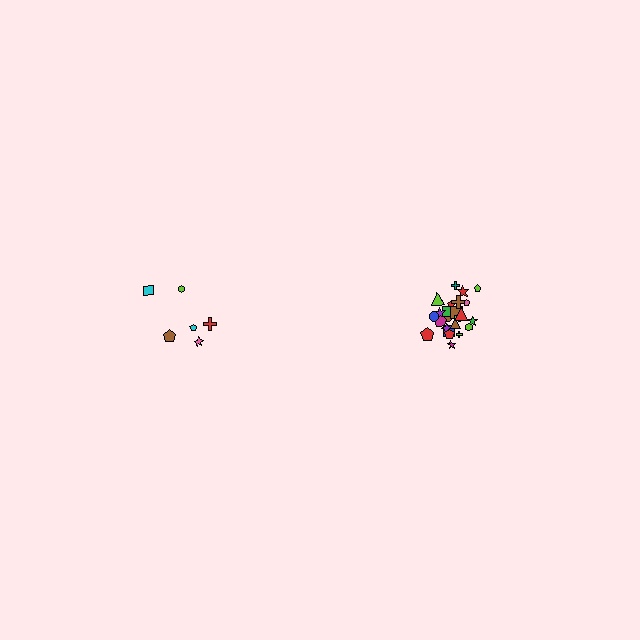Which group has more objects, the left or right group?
The right group.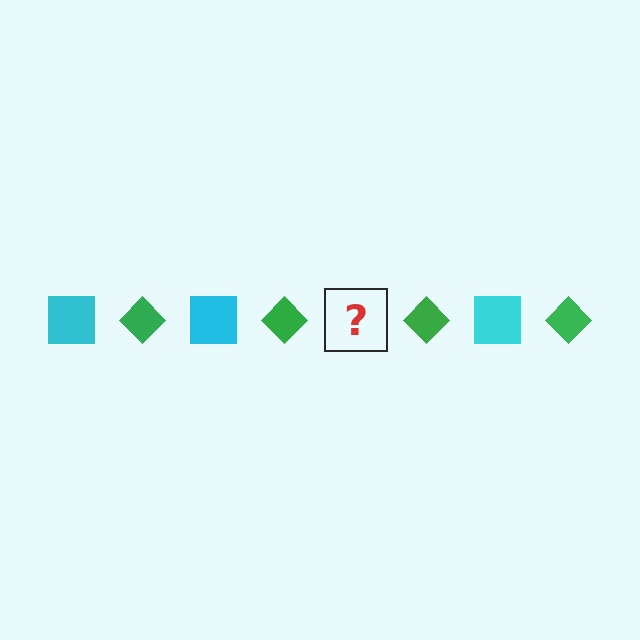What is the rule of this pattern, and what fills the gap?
The rule is that the pattern alternates between cyan square and green diamond. The gap should be filled with a cyan square.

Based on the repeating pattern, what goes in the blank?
The blank should be a cyan square.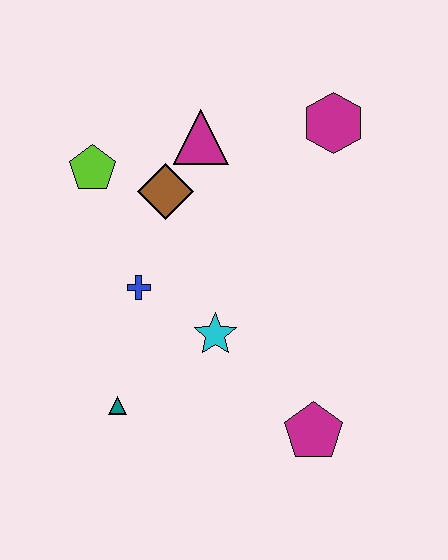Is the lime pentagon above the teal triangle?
Yes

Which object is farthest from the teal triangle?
The magenta hexagon is farthest from the teal triangle.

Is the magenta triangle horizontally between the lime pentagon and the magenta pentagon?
Yes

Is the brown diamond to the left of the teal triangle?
No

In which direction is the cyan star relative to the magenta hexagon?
The cyan star is below the magenta hexagon.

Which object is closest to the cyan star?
The blue cross is closest to the cyan star.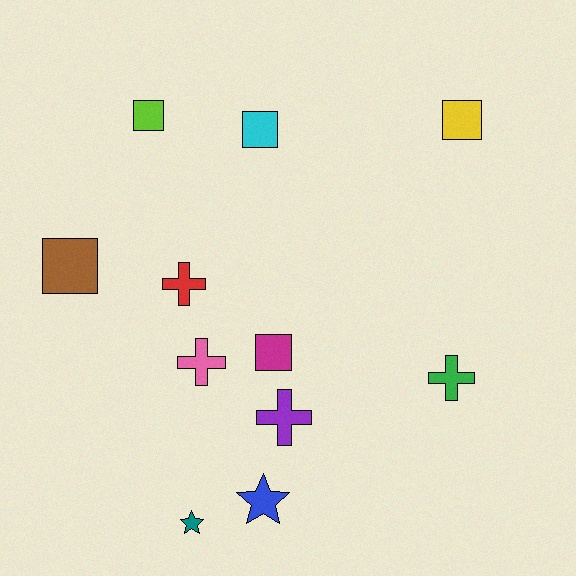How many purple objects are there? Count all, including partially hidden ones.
There is 1 purple object.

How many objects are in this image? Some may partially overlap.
There are 11 objects.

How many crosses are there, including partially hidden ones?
There are 4 crosses.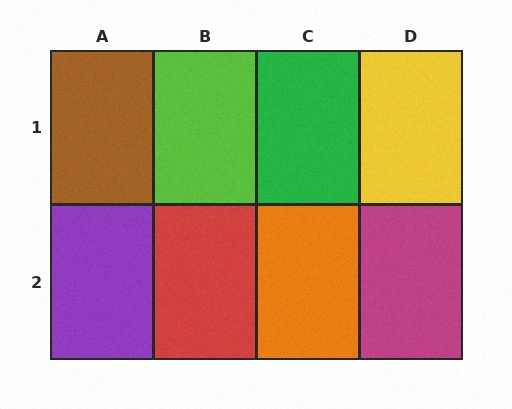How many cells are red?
1 cell is red.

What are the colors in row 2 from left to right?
Purple, red, orange, magenta.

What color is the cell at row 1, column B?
Lime.